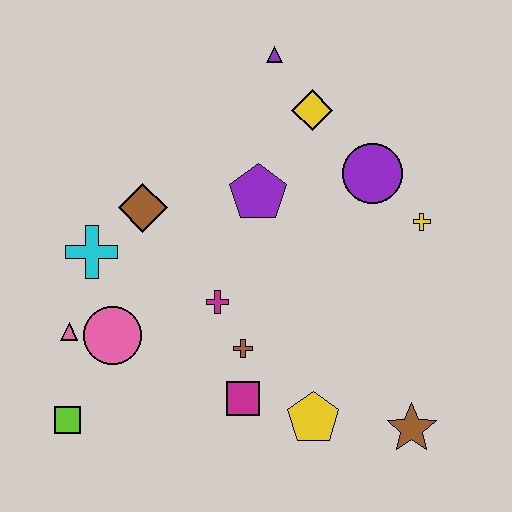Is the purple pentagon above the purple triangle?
No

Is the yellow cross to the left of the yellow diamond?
No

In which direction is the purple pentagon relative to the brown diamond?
The purple pentagon is to the right of the brown diamond.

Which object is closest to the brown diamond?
The cyan cross is closest to the brown diamond.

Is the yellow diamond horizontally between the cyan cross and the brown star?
Yes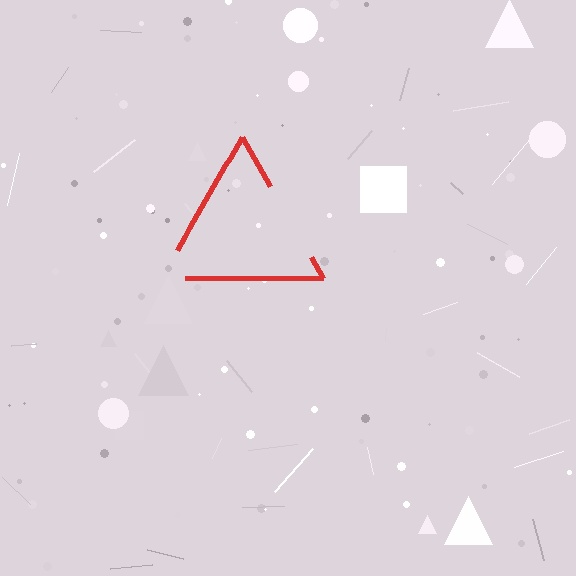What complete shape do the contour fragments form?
The contour fragments form a triangle.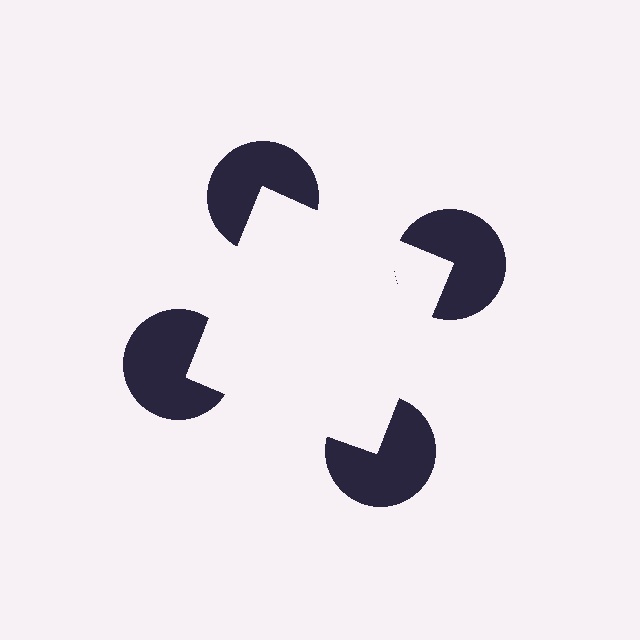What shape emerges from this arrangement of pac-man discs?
An illusory square — its edges are inferred from the aligned wedge cuts in the pac-man discs, not physically drawn.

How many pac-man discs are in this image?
There are 4 — one at each vertex of the illusory square.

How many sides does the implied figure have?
4 sides.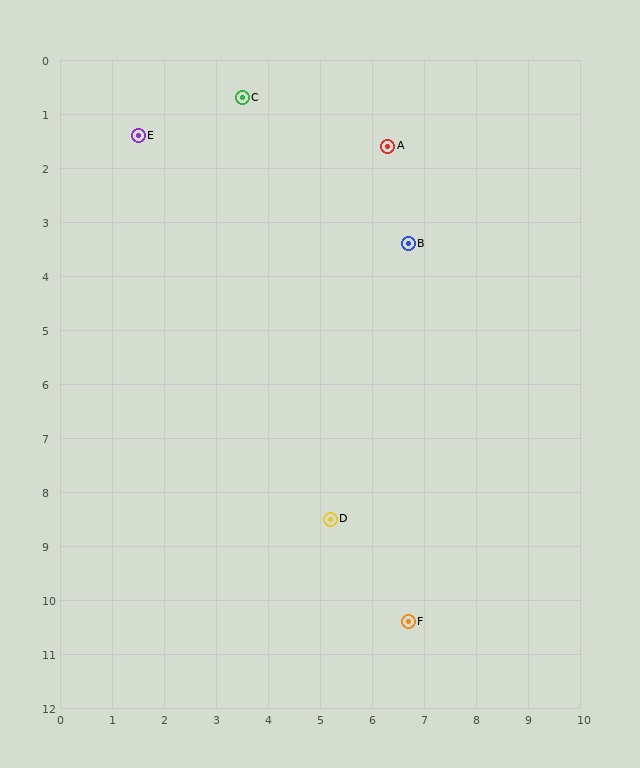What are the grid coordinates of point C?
Point C is at approximately (3.5, 0.7).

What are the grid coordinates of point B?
Point B is at approximately (6.7, 3.4).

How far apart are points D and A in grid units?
Points D and A are about 7.0 grid units apart.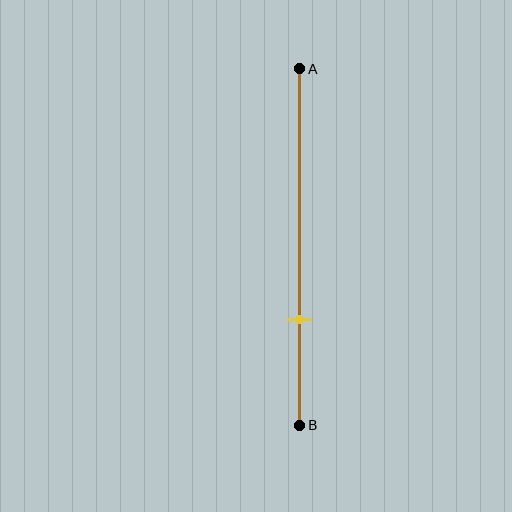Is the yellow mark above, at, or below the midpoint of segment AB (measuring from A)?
The yellow mark is below the midpoint of segment AB.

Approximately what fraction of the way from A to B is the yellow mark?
The yellow mark is approximately 70% of the way from A to B.